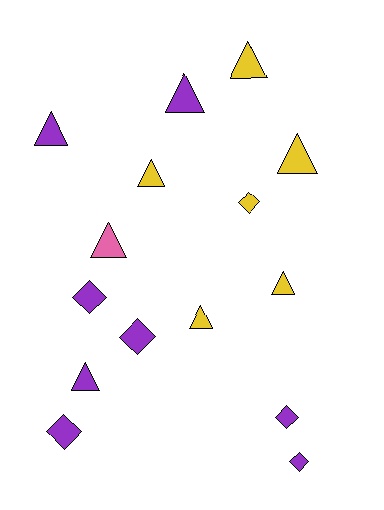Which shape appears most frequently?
Triangle, with 9 objects.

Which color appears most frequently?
Purple, with 8 objects.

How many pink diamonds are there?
There are no pink diamonds.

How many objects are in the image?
There are 15 objects.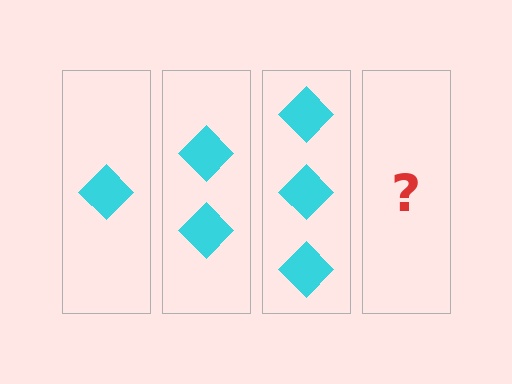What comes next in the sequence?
The next element should be 4 diamonds.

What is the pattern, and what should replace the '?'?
The pattern is that each step adds one more diamond. The '?' should be 4 diamonds.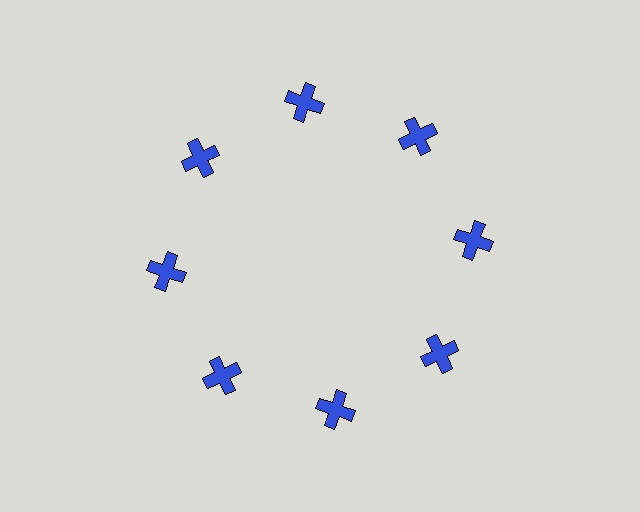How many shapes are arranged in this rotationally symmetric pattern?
There are 8 shapes, arranged in 8 groups of 1.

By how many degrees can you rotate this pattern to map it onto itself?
The pattern maps onto itself every 45 degrees of rotation.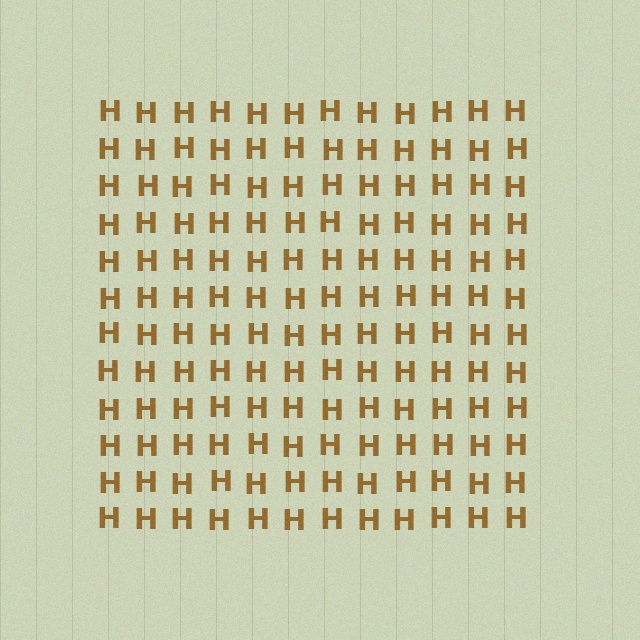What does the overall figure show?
The overall figure shows a square.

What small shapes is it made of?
It is made of small letter H's.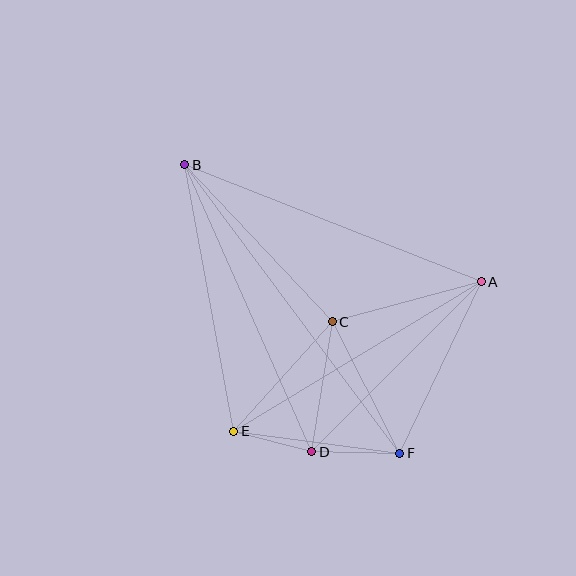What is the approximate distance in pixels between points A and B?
The distance between A and B is approximately 319 pixels.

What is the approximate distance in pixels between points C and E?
The distance between C and E is approximately 148 pixels.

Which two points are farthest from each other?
Points B and F are farthest from each other.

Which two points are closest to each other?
Points D and E are closest to each other.